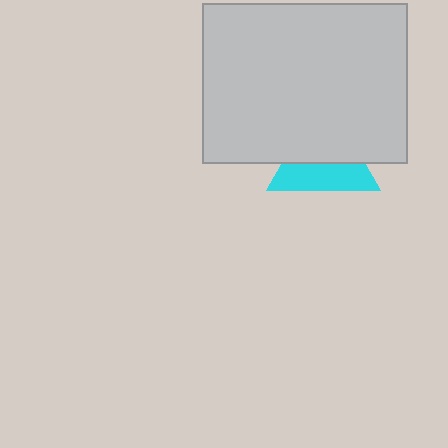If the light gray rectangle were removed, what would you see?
You would see the complete cyan triangle.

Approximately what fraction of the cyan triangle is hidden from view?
Roughly 52% of the cyan triangle is hidden behind the light gray rectangle.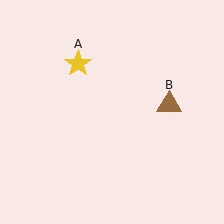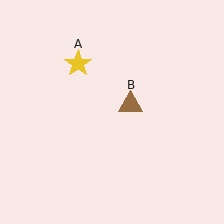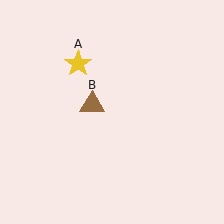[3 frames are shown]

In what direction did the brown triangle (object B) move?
The brown triangle (object B) moved left.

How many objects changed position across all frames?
1 object changed position: brown triangle (object B).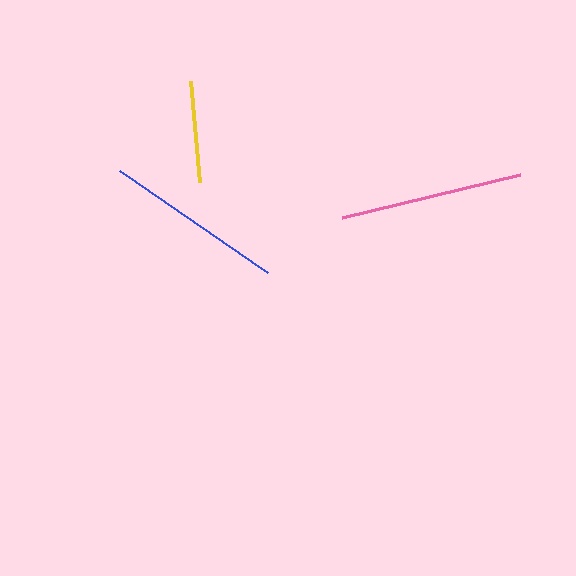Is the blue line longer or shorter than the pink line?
The pink line is longer than the blue line.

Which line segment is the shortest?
The yellow line is the shortest at approximately 102 pixels.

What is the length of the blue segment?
The blue segment is approximately 179 pixels long.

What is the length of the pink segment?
The pink segment is approximately 183 pixels long.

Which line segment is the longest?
The pink line is the longest at approximately 183 pixels.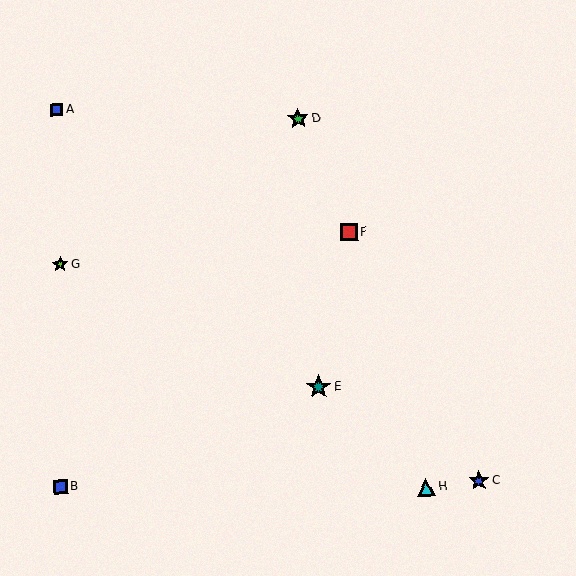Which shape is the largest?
The teal star (labeled E) is the largest.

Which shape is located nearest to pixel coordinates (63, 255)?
The lime star (labeled G) at (60, 265) is nearest to that location.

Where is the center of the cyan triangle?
The center of the cyan triangle is at (426, 487).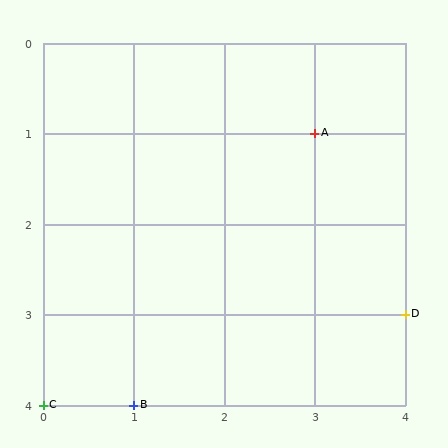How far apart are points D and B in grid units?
Points D and B are 3 columns and 1 row apart (about 3.2 grid units diagonally).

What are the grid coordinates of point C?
Point C is at grid coordinates (0, 4).